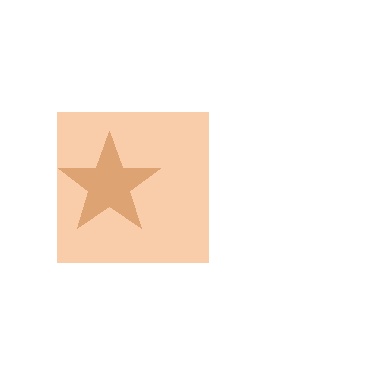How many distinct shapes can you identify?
There are 2 distinct shapes: a brown star, an orange square.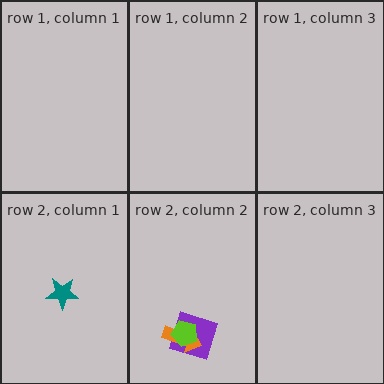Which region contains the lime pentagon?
The row 2, column 2 region.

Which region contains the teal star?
The row 2, column 1 region.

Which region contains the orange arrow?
The row 2, column 2 region.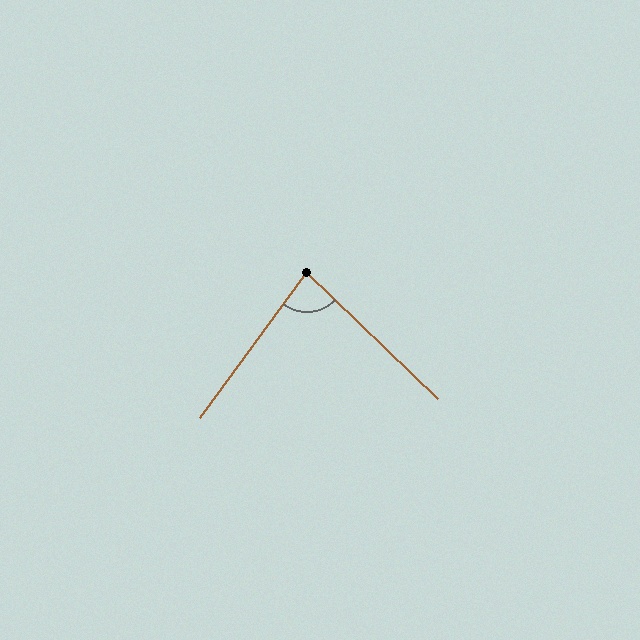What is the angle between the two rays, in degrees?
Approximately 82 degrees.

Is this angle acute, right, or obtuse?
It is acute.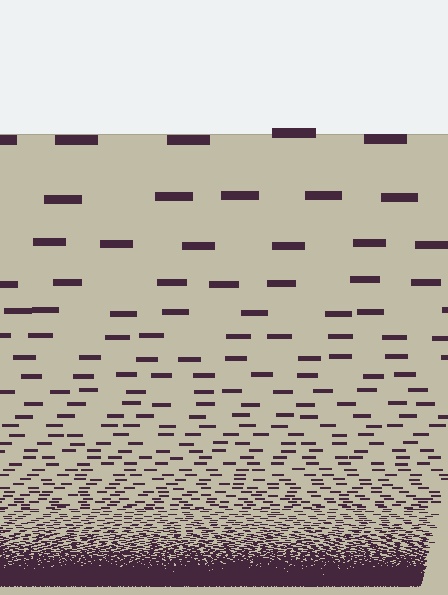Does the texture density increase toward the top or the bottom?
Density increases toward the bottom.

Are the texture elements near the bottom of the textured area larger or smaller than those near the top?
Smaller. The gradient is inverted — elements near the bottom are smaller and denser.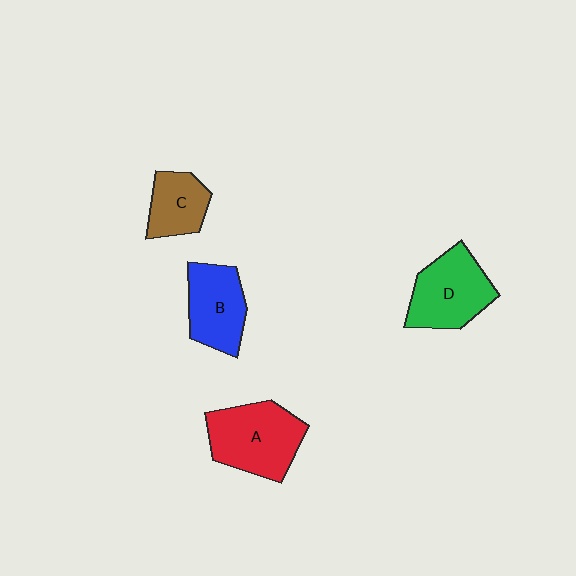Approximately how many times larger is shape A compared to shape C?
Approximately 1.7 times.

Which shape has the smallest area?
Shape C (brown).